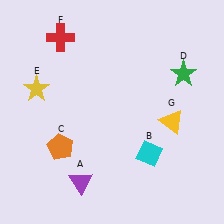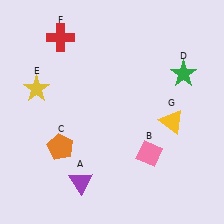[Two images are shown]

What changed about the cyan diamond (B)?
In Image 1, B is cyan. In Image 2, it changed to pink.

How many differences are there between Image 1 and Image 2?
There is 1 difference between the two images.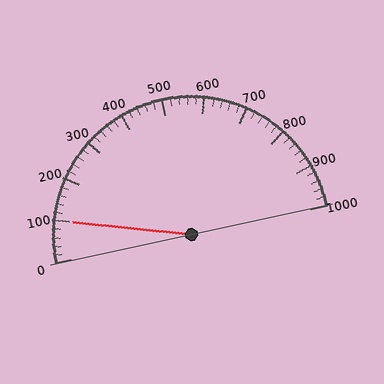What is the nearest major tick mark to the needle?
The nearest major tick mark is 100.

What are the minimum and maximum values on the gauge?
The gauge ranges from 0 to 1000.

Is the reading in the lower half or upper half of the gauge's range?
The reading is in the lower half of the range (0 to 1000).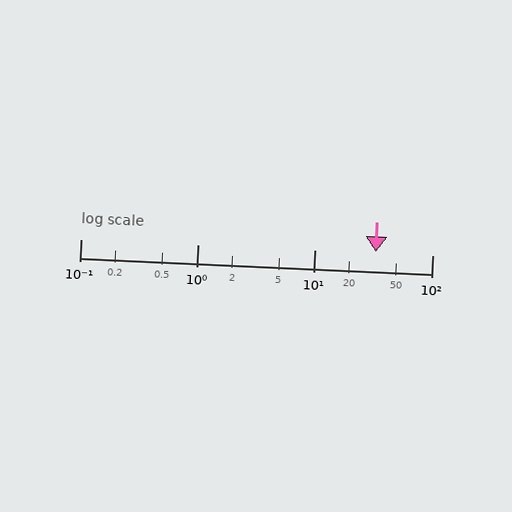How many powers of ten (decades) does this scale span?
The scale spans 3 decades, from 0.1 to 100.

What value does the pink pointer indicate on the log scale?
The pointer indicates approximately 33.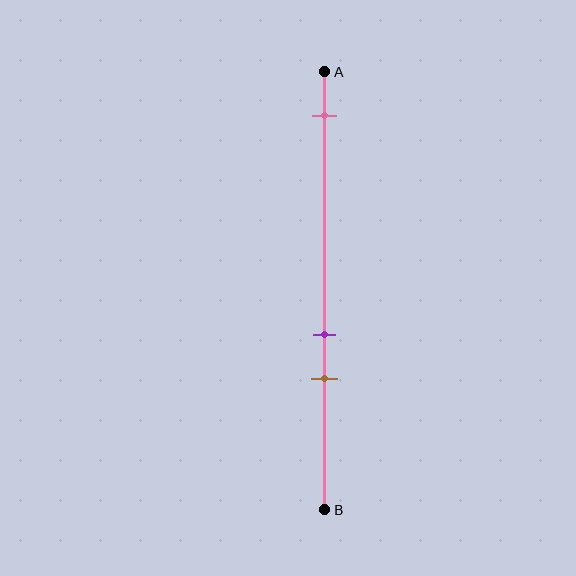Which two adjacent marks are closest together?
The purple and brown marks are the closest adjacent pair.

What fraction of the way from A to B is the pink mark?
The pink mark is approximately 10% (0.1) of the way from A to B.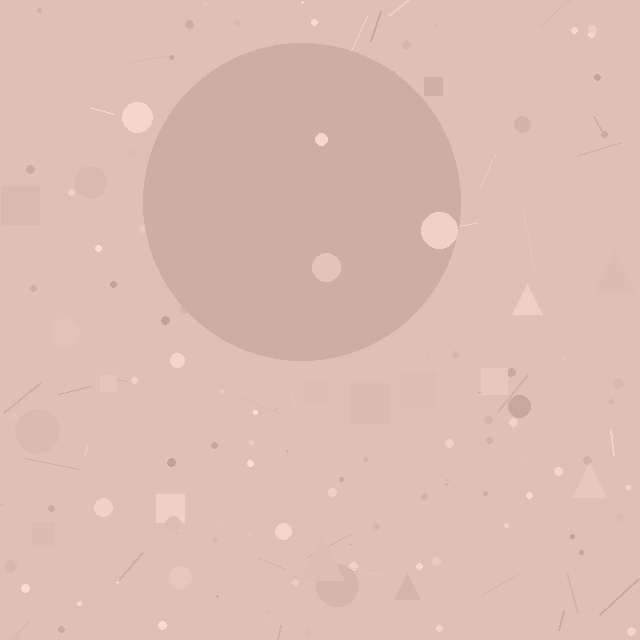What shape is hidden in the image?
A circle is hidden in the image.